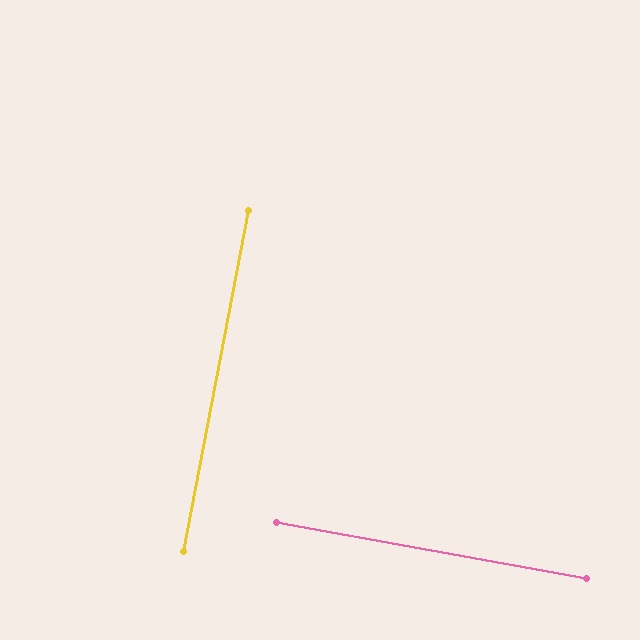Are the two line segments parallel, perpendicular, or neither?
Perpendicular — they meet at approximately 90°.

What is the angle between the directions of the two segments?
Approximately 90 degrees.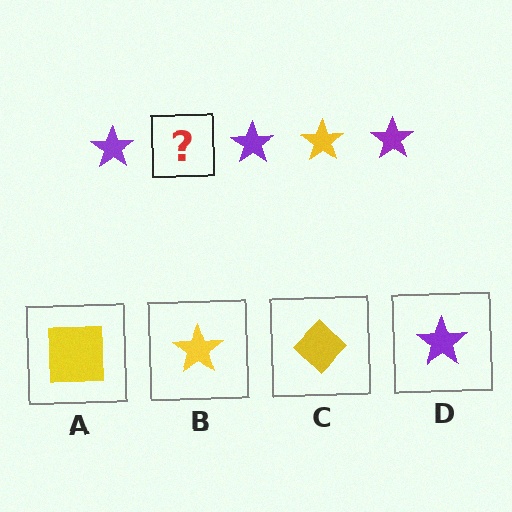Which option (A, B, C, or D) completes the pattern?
B.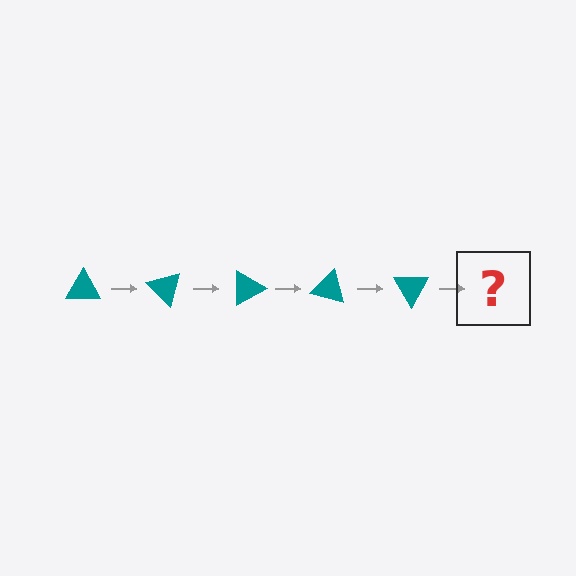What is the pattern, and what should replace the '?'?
The pattern is that the triangle rotates 45 degrees each step. The '?' should be a teal triangle rotated 225 degrees.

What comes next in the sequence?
The next element should be a teal triangle rotated 225 degrees.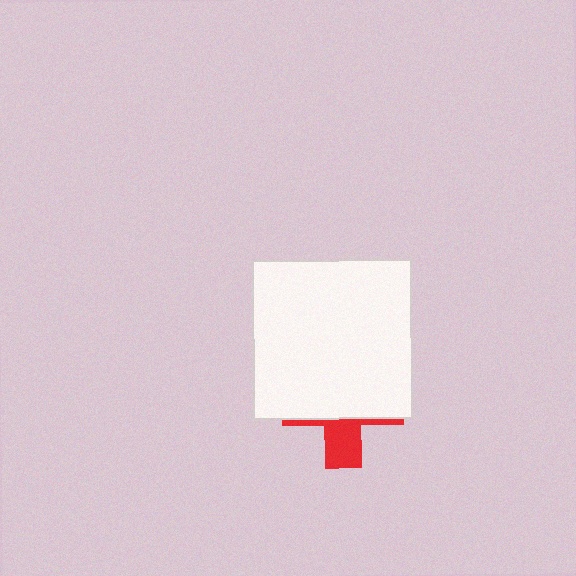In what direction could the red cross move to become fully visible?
The red cross could move down. That would shift it out from behind the white square entirely.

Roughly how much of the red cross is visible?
A small part of it is visible (roughly 31%).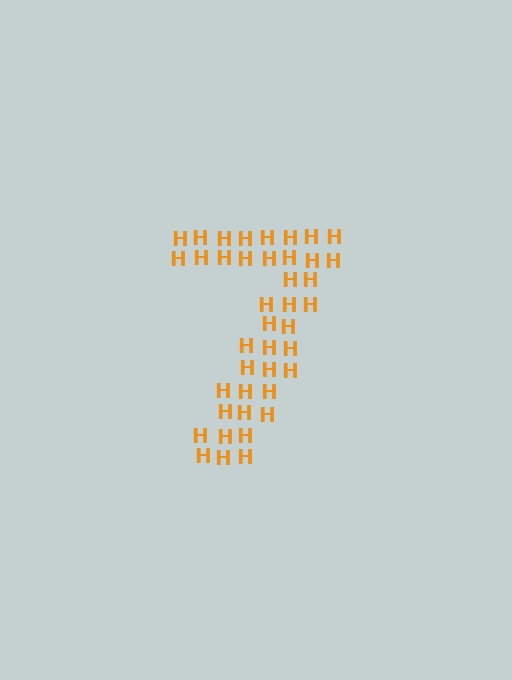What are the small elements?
The small elements are letter H's.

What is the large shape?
The large shape is the digit 7.